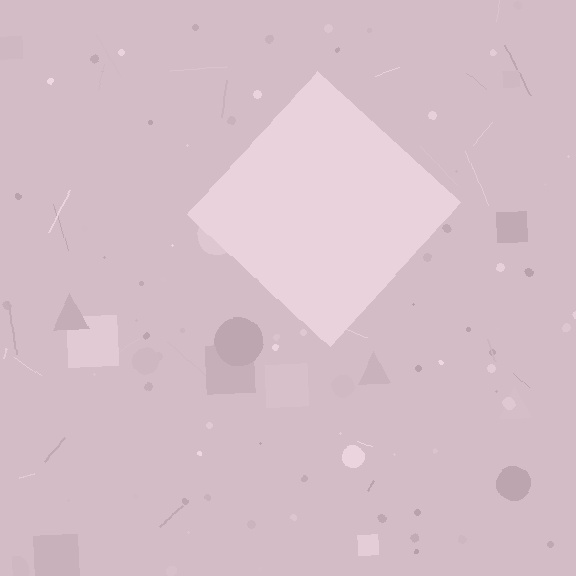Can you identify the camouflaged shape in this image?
The camouflaged shape is a diamond.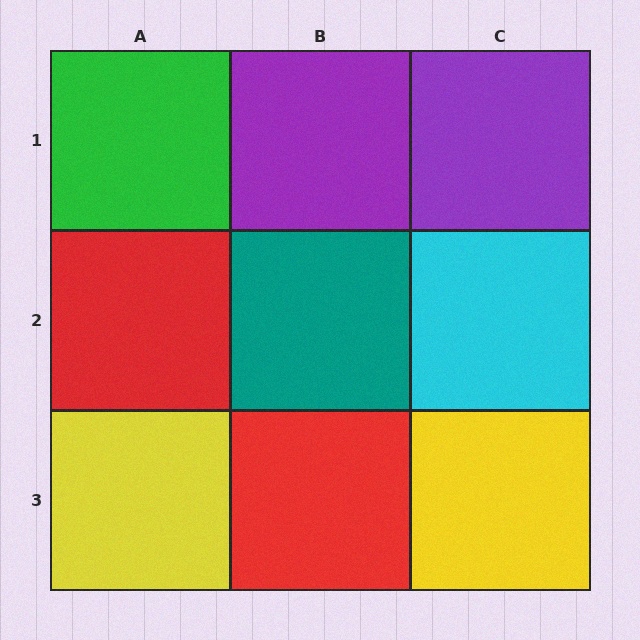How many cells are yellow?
2 cells are yellow.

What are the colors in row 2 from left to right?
Red, teal, cyan.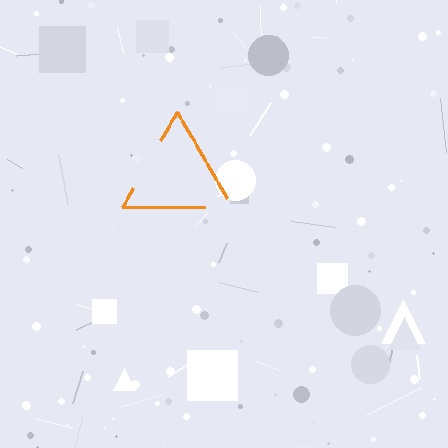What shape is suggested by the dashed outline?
The dashed outline suggests a triangle.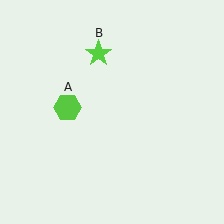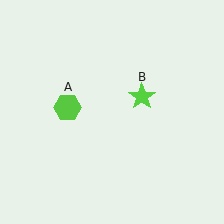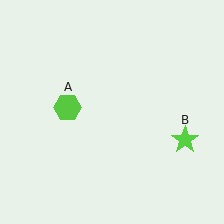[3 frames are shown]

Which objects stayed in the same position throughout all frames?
Lime hexagon (object A) remained stationary.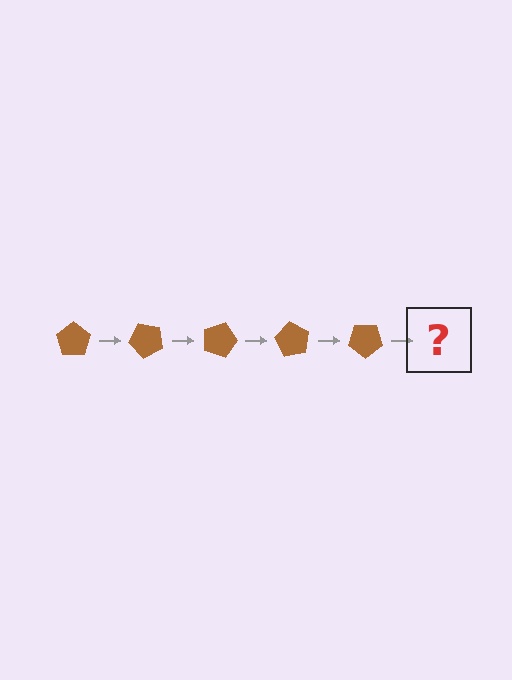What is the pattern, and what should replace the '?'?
The pattern is that the pentagon rotates 45 degrees each step. The '?' should be a brown pentagon rotated 225 degrees.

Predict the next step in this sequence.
The next step is a brown pentagon rotated 225 degrees.